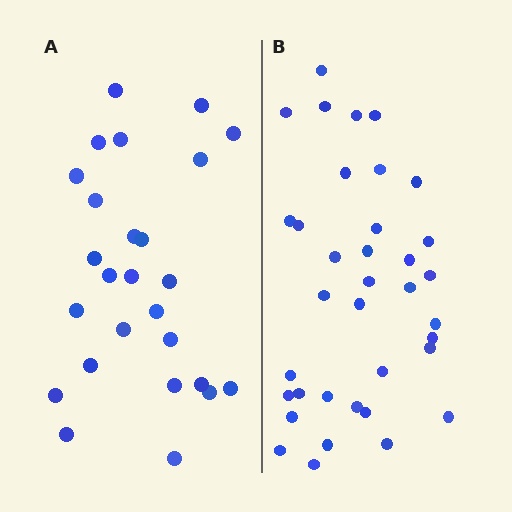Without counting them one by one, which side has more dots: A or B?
Region B (the right region) has more dots.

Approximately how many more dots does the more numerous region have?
Region B has roughly 10 or so more dots than region A.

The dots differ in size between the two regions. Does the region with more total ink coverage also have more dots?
No. Region A has more total ink coverage because its dots are larger, but region B actually contains more individual dots. Total area can be misleading — the number of items is what matters here.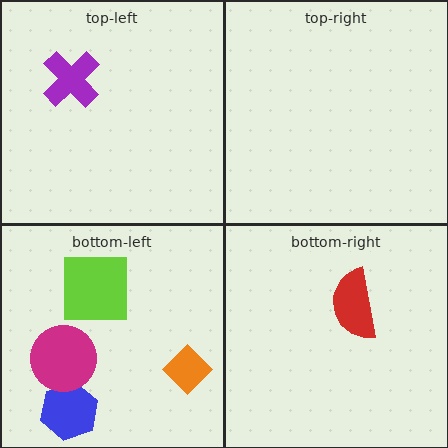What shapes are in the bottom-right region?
The red semicircle.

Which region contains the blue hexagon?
The bottom-left region.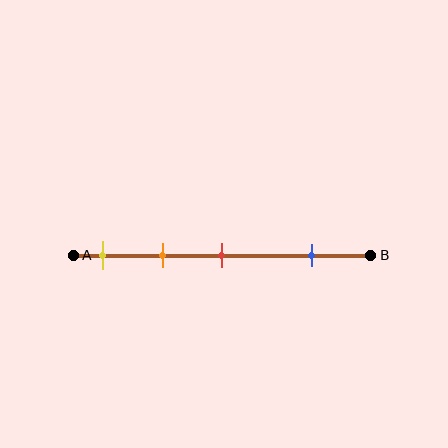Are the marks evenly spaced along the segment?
No, the marks are not evenly spaced.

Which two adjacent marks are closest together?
The yellow and orange marks are the closest adjacent pair.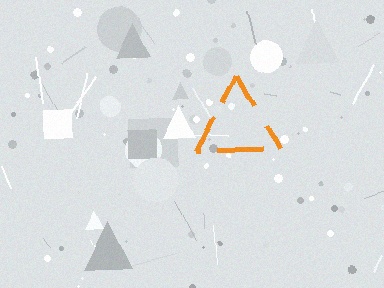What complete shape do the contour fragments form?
The contour fragments form a triangle.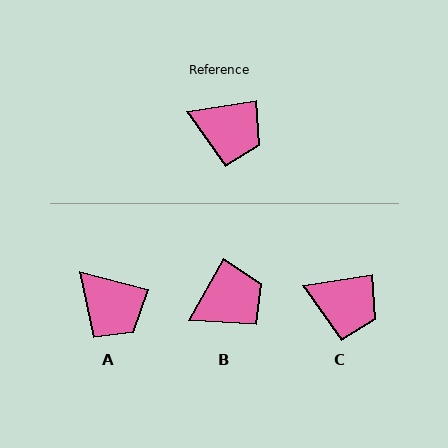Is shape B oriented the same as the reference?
No, it is off by about 52 degrees.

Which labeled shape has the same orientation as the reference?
C.